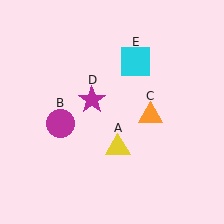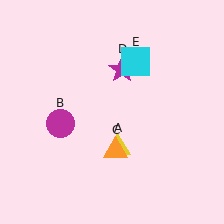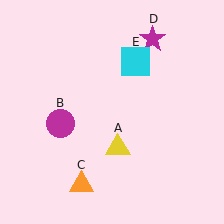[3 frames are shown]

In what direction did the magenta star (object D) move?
The magenta star (object D) moved up and to the right.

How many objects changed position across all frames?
2 objects changed position: orange triangle (object C), magenta star (object D).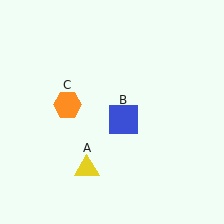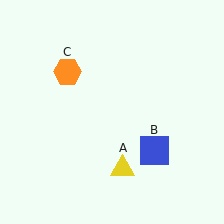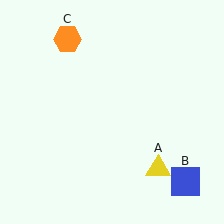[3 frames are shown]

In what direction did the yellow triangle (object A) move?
The yellow triangle (object A) moved right.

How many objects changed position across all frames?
3 objects changed position: yellow triangle (object A), blue square (object B), orange hexagon (object C).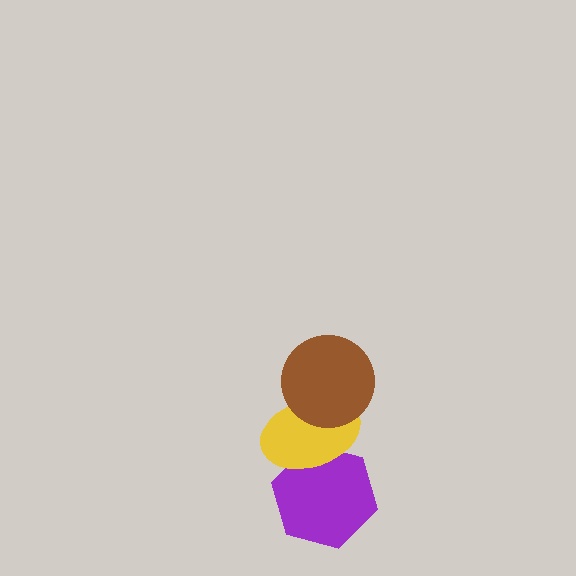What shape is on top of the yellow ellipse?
The brown circle is on top of the yellow ellipse.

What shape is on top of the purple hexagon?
The yellow ellipse is on top of the purple hexagon.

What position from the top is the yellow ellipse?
The yellow ellipse is 2nd from the top.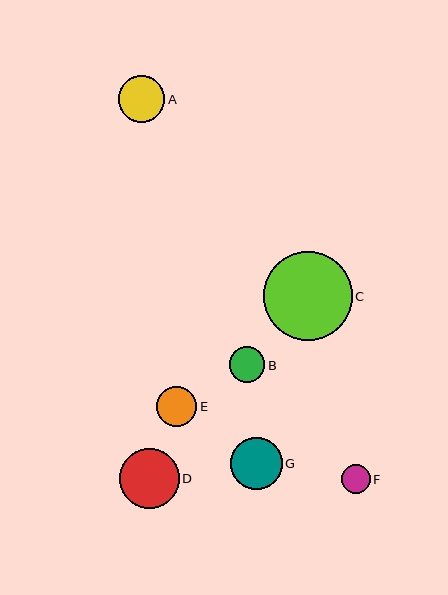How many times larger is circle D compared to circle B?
Circle D is approximately 1.7 times the size of circle B.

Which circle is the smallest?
Circle F is the smallest with a size of approximately 29 pixels.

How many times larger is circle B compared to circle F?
Circle B is approximately 1.2 times the size of circle F.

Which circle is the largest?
Circle C is the largest with a size of approximately 89 pixels.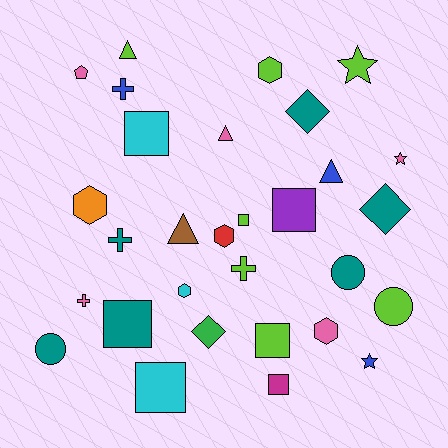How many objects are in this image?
There are 30 objects.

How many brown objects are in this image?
There is 1 brown object.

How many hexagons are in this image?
There are 5 hexagons.